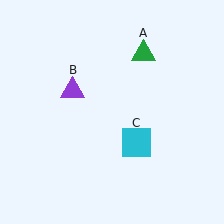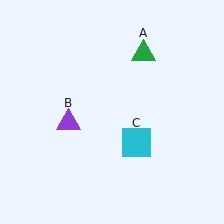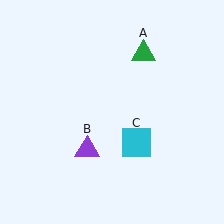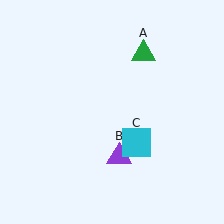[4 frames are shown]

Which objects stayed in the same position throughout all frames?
Green triangle (object A) and cyan square (object C) remained stationary.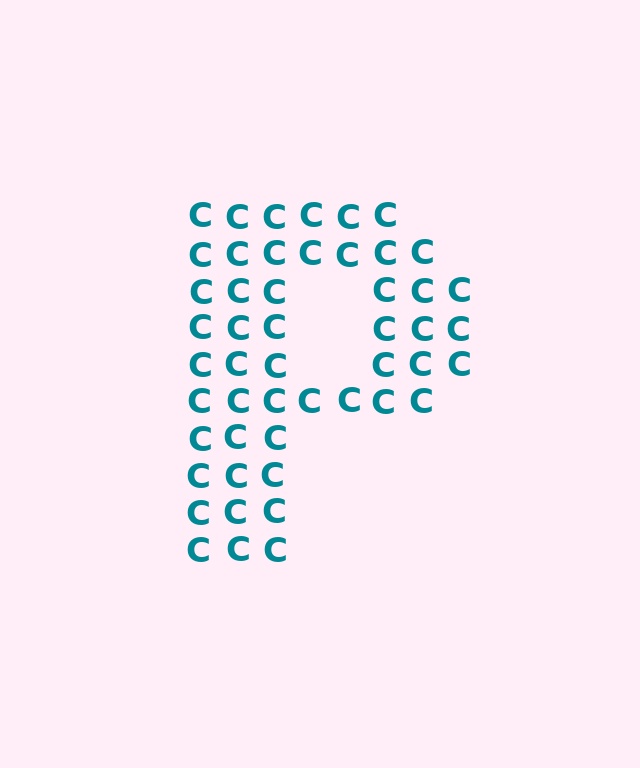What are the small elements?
The small elements are letter C's.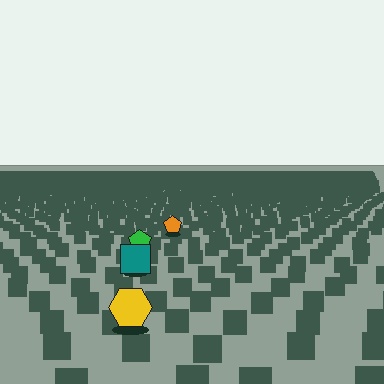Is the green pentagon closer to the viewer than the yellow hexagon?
No. The yellow hexagon is closer — you can tell from the texture gradient: the ground texture is coarser near it.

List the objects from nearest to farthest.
From nearest to farthest: the yellow hexagon, the teal square, the green pentagon, the orange pentagon.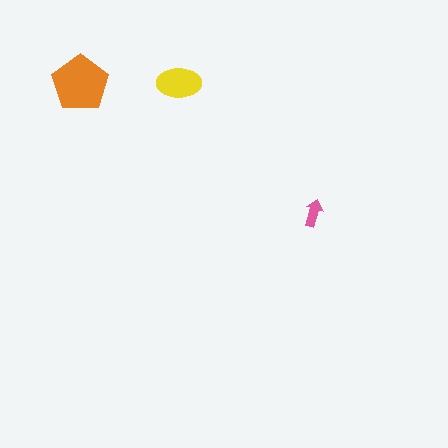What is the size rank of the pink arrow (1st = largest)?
3rd.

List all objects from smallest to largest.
The pink arrow, the yellow ellipse, the orange pentagon.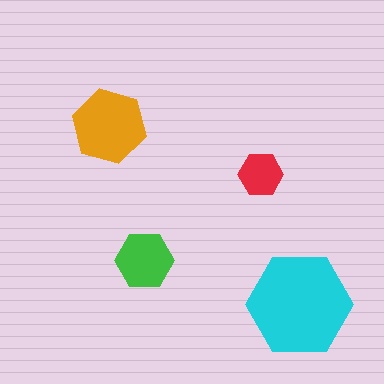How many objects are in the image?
There are 4 objects in the image.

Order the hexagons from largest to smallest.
the cyan one, the orange one, the green one, the red one.